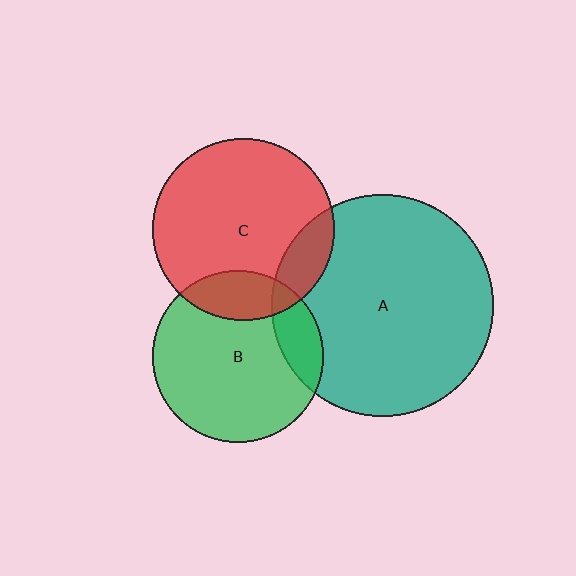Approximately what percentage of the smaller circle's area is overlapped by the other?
Approximately 15%.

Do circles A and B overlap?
Yes.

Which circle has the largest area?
Circle A (teal).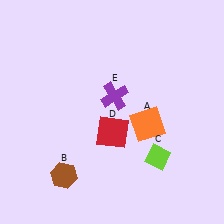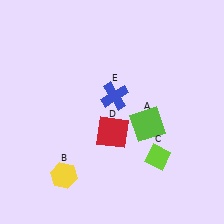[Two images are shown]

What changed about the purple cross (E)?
In Image 1, E is purple. In Image 2, it changed to blue.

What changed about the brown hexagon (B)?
In Image 1, B is brown. In Image 2, it changed to yellow.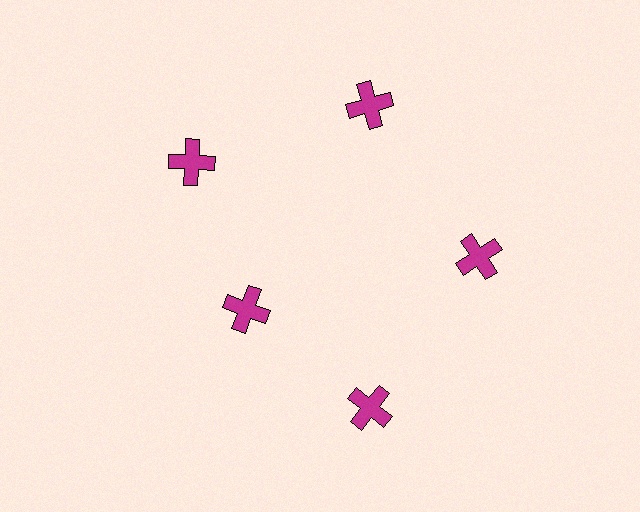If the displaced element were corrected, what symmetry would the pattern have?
It would have 5-fold rotational symmetry — the pattern would map onto itself every 72 degrees.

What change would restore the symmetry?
The symmetry would be restored by moving it outward, back onto the ring so that all 5 crosses sit at equal angles and equal distance from the center.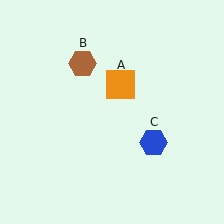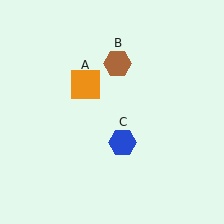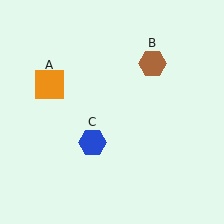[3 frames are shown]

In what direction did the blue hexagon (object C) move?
The blue hexagon (object C) moved left.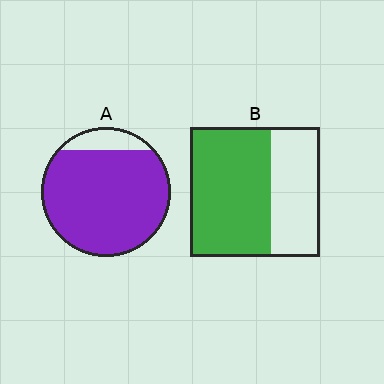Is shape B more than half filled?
Yes.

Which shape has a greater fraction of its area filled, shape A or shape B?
Shape A.